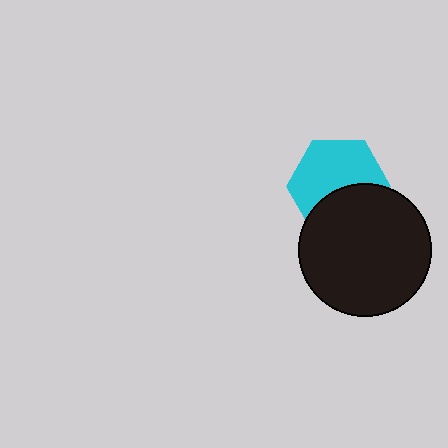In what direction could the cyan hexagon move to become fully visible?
The cyan hexagon could move up. That would shift it out from behind the black circle entirely.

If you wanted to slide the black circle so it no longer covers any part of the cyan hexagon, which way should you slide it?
Slide it down — that is the most direct way to separate the two shapes.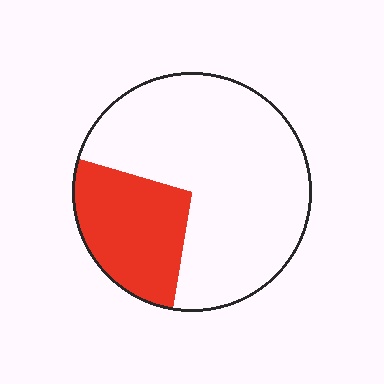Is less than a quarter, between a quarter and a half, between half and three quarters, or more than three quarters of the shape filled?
Between a quarter and a half.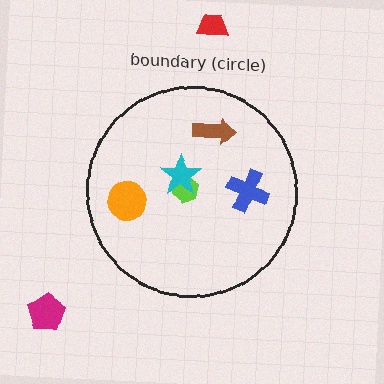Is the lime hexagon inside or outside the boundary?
Inside.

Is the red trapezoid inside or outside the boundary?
Outside.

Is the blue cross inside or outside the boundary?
Inside.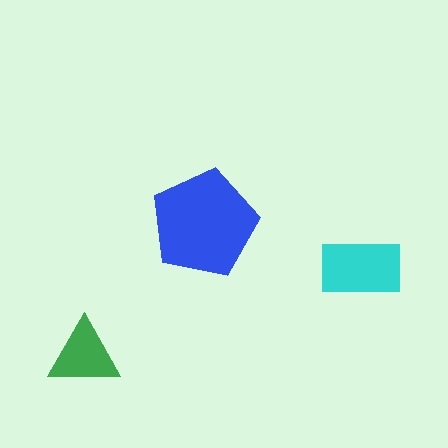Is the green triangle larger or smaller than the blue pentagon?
Smaller.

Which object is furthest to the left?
The green triangle is leftmost.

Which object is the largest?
The blue pentagon.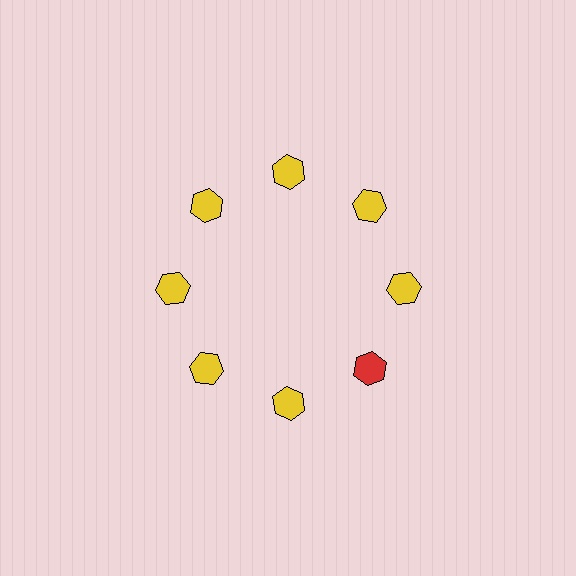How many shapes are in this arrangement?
There are 8 shapes arranged in a ring pattern.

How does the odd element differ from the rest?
It has a different color: red instead of yellow.